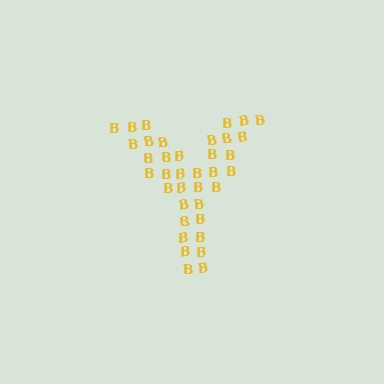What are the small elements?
The small elements are letter B's.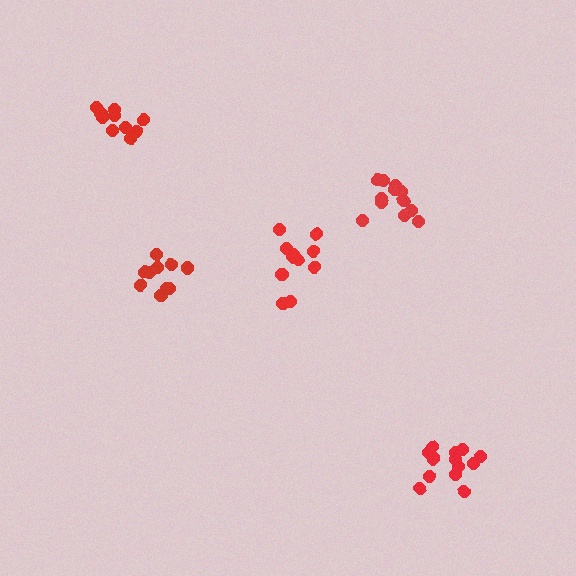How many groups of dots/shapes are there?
There are 5 groups.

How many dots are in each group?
Group 1: 12 dots, Group 2: 12 dots, Group 3: 13 dots, Group 4: 10 dots, Group 5: 10 dots (57 total).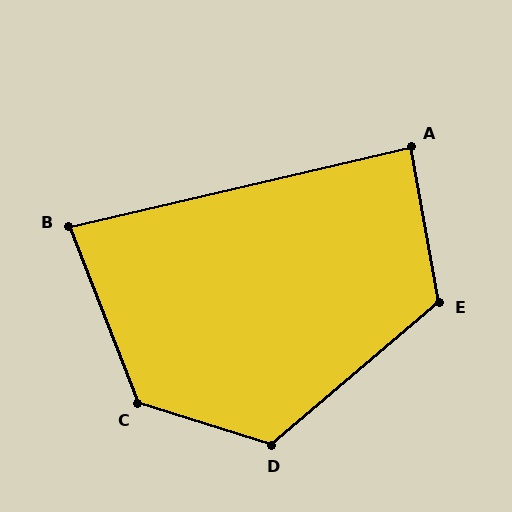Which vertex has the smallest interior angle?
B, at approximately 82 degrees.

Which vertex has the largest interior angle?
C, at approximately 128 degrees.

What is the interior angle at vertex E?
Approximately 120 degrees (obtuse).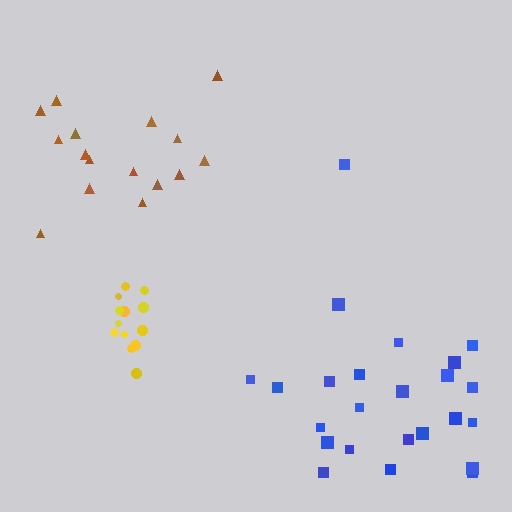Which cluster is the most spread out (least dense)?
Blue.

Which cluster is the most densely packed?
Yellow.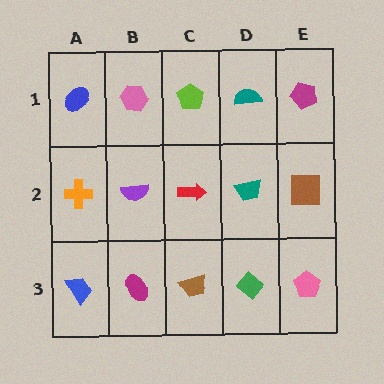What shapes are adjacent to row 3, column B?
A purple semicircle (row 2, column B), a blue trapezoid (row 3, column A), a brown trapezoid (row 3, column C).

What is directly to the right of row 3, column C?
A green diamond.